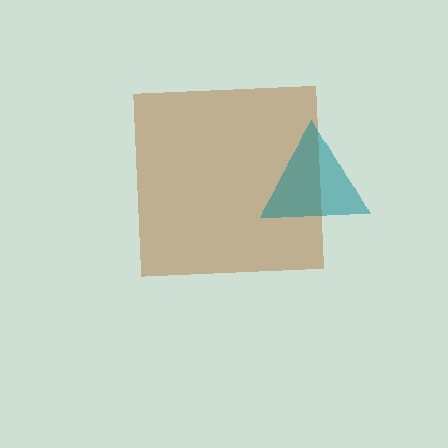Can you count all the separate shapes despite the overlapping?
Yes, there are 2 separate shapes.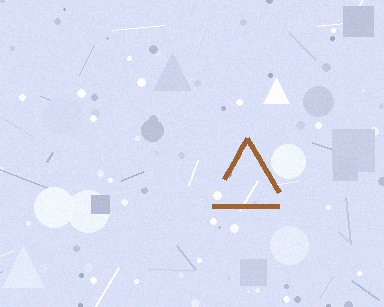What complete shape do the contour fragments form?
The contour fragments form a triangle.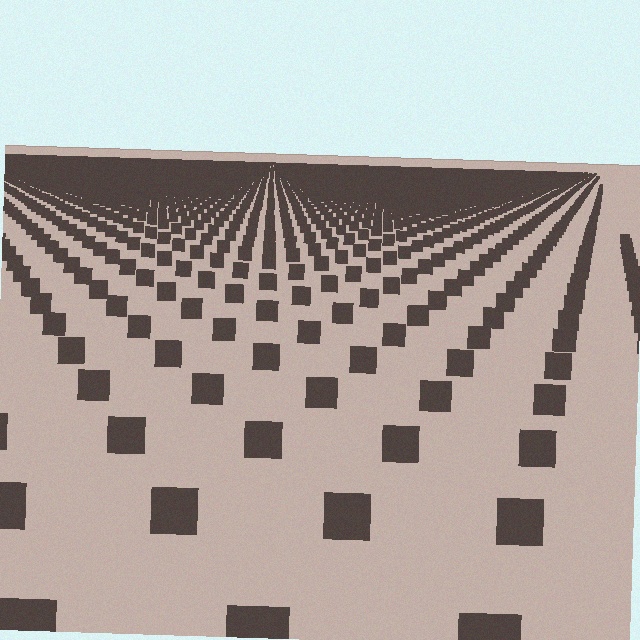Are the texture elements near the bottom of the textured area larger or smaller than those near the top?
Larger. Near the bottom, elements are closer to the viewer and appear at a bigger on-screen size.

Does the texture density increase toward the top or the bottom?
Density increases toward the top.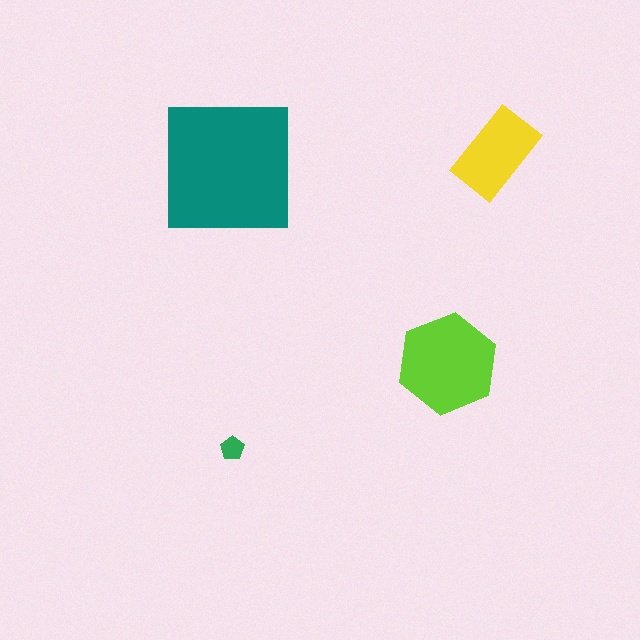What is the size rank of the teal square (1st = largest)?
1st.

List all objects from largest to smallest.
The teal square, the lime hexagon, the yellow rectangle, the green pentagon.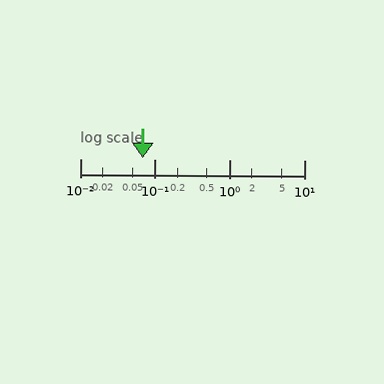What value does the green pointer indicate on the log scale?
The pointer indicates approximately 0.068.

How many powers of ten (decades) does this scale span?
The scale spans 3 decades, from 0.01 to 10.